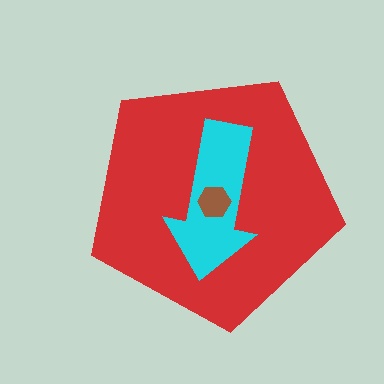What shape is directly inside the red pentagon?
The cyan arrow.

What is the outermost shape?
The red pentagon.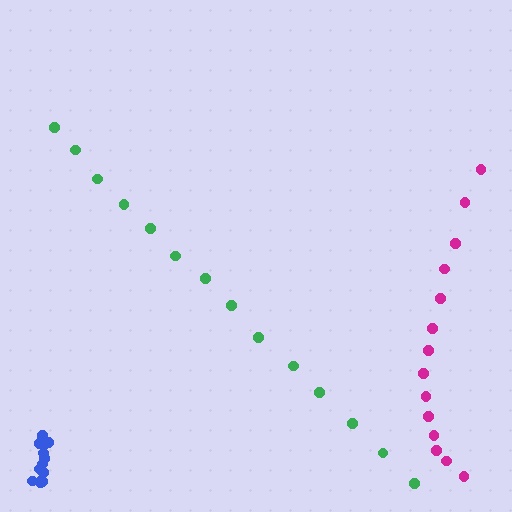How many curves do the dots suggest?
There are 3 distinct paths.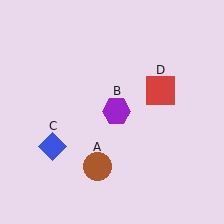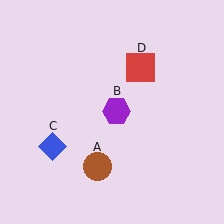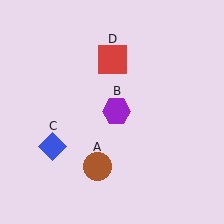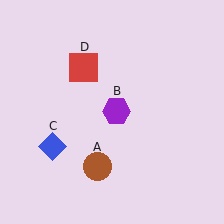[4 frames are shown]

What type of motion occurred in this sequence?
The red square (object D) rotated counterclockwise around the center of the scene.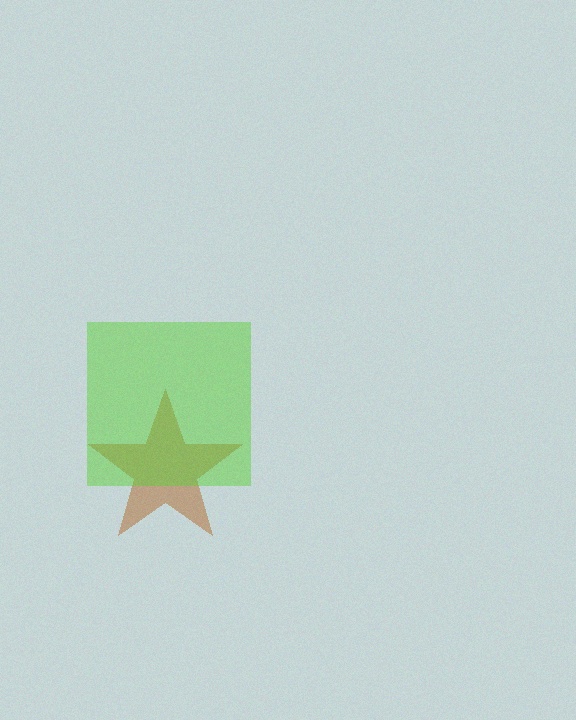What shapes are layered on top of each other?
The layered shapes are: a brown star, a lime square.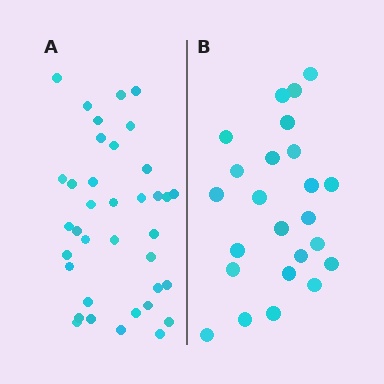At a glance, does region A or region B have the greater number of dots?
Region A (the left region) has more dots.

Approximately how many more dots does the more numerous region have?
Region A has approximately 15 more dots than region B.